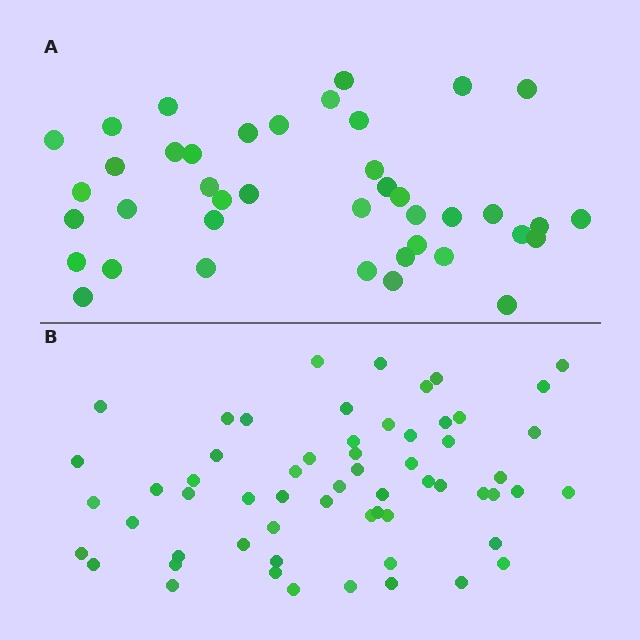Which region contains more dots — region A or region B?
Region B (the bottom region) has more dots.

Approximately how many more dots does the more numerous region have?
Region B has approximately 20 more dots than region A.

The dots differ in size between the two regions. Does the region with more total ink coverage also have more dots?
No. Region A has more total ink coverage because its dots are larger, but region B actually contains more individual dots. Total area can be misleading — the number of items is what matters here.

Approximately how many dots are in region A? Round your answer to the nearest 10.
About 40 dots. (The exact count is 41, which rounds to 40.)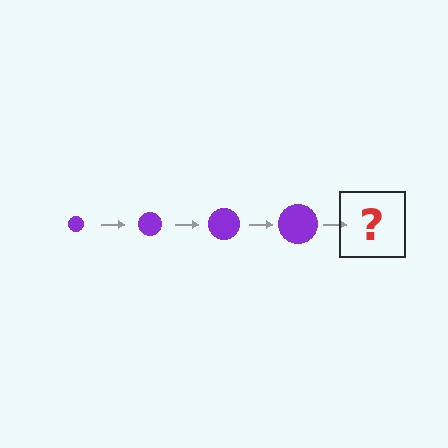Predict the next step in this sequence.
The next step is a purple circle, larger than the previous one.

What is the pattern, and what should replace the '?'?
The pattern is that the circle gets progressively larger each step. The '?' should be a purple circle, larger than the previous one.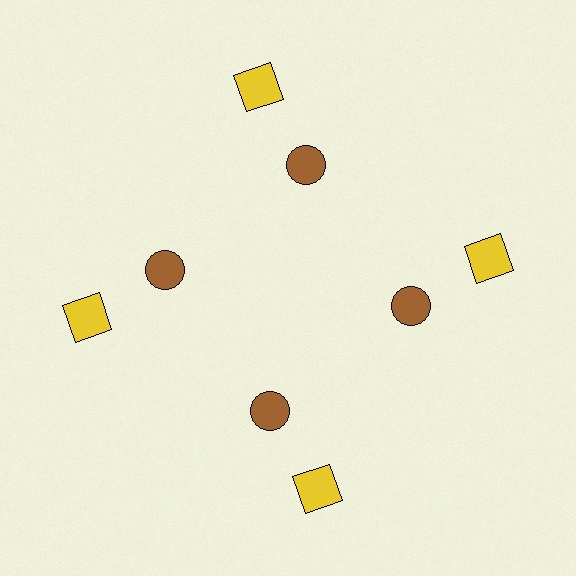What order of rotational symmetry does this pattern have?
This pattern has 4-fold rotational symmetry.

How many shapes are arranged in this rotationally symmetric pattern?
There are 8 shapes, arranged in 4 groups of 2.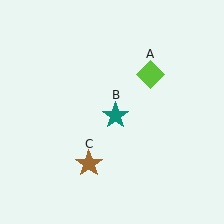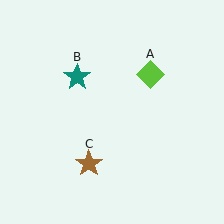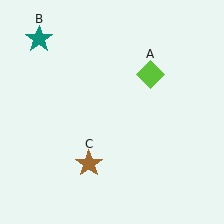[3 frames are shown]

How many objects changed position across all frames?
1 object changed position: teal star (object B).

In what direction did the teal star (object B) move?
The teal star (object B) moved up and to the left.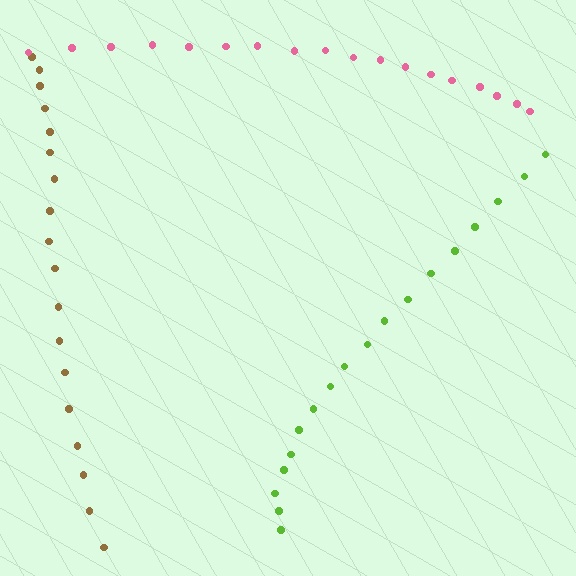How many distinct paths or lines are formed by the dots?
There are 3 distinct paths.